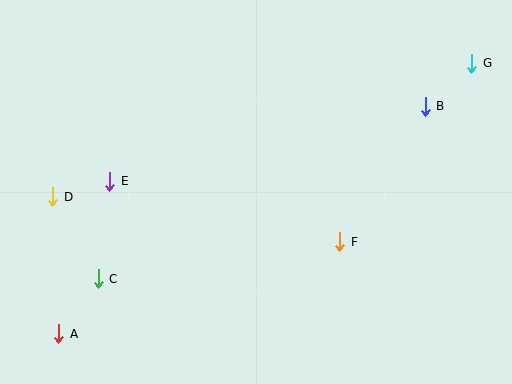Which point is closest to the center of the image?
Point F at (340, 242) is closest to the center.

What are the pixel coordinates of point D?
Point D is at (53, 197).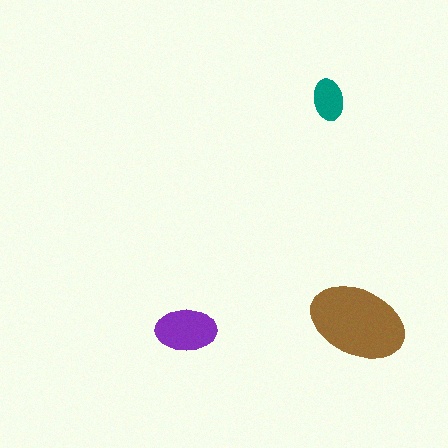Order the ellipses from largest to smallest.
the brown one, the purple one, the teal one.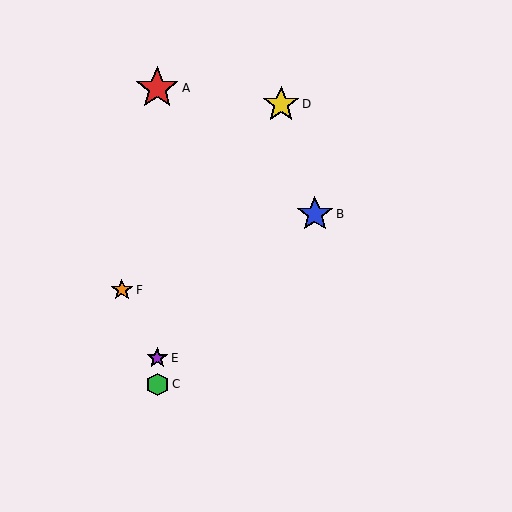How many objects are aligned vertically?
3 objects (A, C, E) are aligned vertically.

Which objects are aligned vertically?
Objects A, C, E are aligned vertically.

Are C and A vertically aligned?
Yes, both are at x≈157.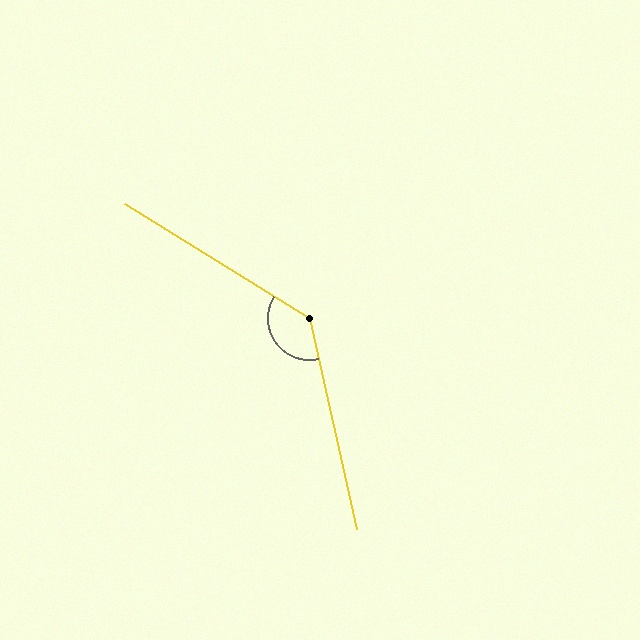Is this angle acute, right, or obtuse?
It is obtuse.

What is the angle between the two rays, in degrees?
Approximately 134 degrees.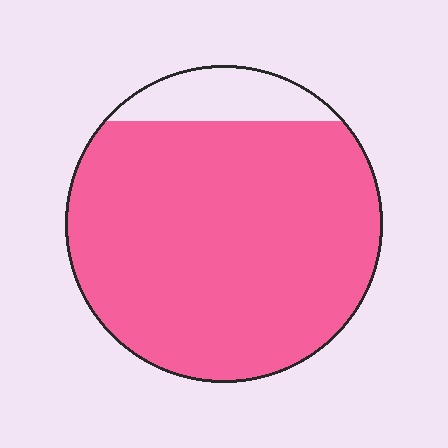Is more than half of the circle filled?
Yes.